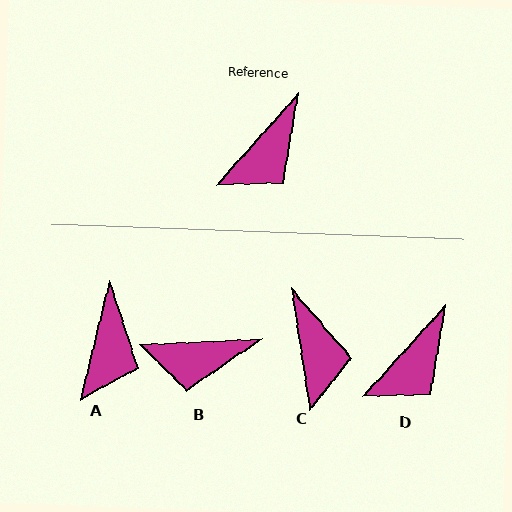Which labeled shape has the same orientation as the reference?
D.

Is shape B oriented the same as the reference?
No, it is off by about 46 degrees.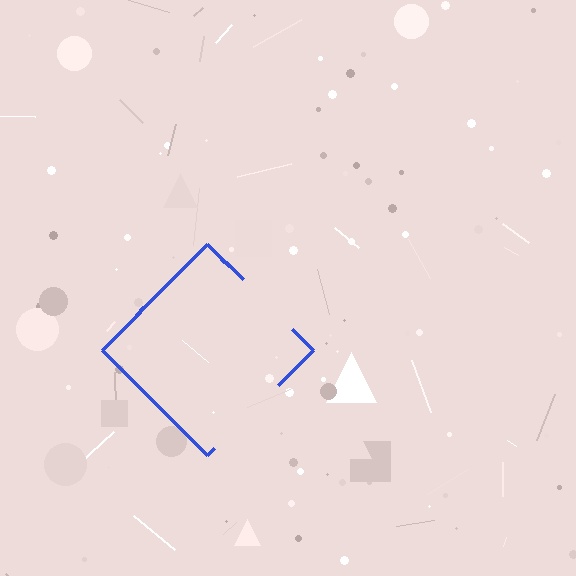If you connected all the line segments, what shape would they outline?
They would outline a diamond.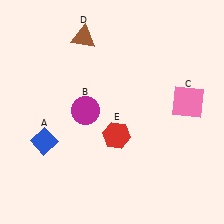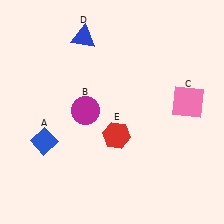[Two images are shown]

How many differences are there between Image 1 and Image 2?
There is 1 difference between the two images.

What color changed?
The triangle (D) changed from brown in Image 1 to blue in Image 2.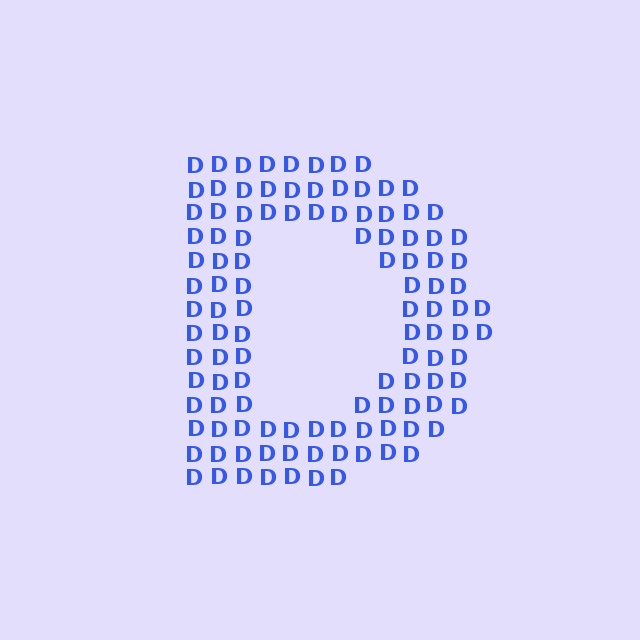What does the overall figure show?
The overall figure shows the letter D.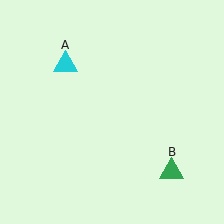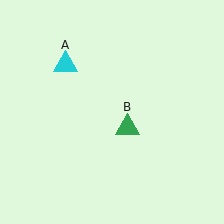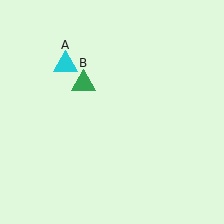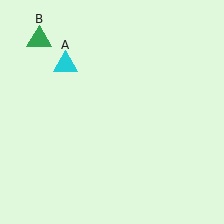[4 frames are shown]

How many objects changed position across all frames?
1 object changed position: green triangle (object B).